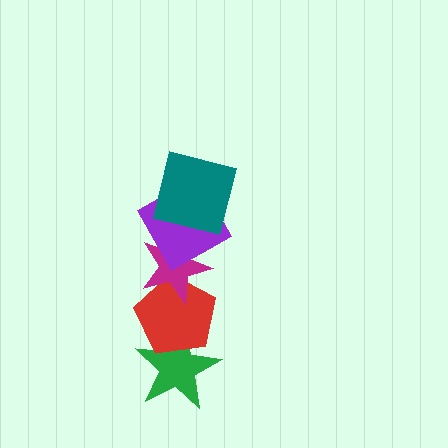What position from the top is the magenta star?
The magenta star is 3rd from the top.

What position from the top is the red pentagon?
The red pentagon is 4th from the top.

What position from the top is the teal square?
The teal square is 1st from the top.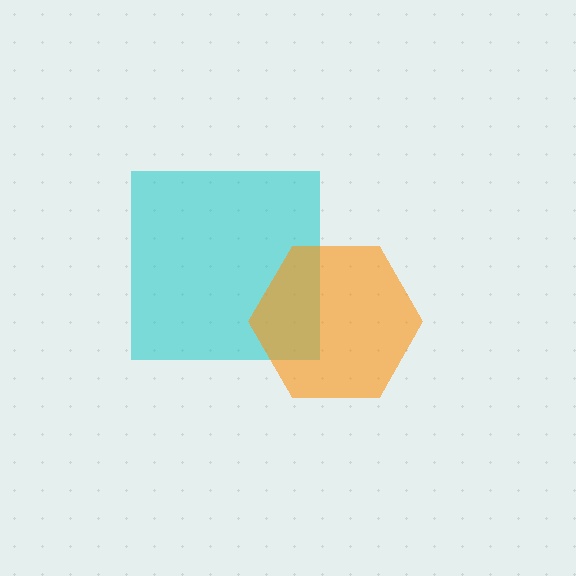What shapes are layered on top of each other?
The layered shapes are: a cyan square, an orange hexagon.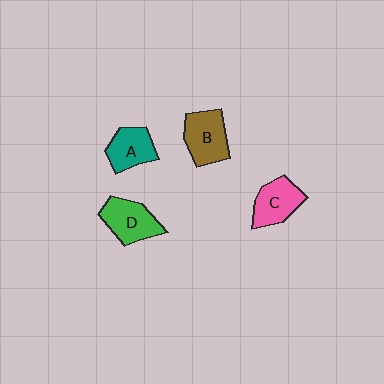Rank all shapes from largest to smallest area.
From largest to smallest: B (brown), D (green), C (pink), A (teal).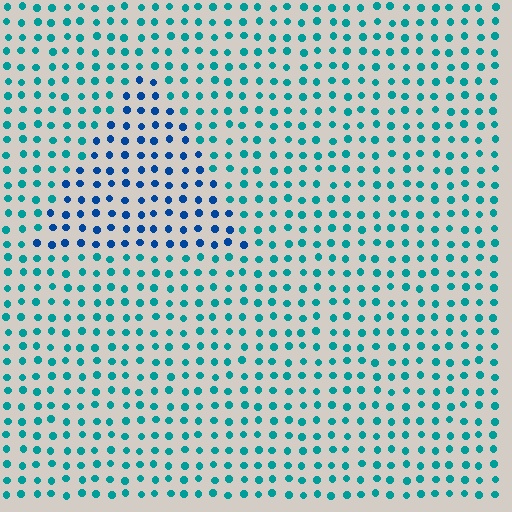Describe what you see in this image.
The image is filled with small teal elements in a uniform arrangement. A triangle-shaped region is visible where the elements are tinted to a slightly different hue, forming a subtle color boundary.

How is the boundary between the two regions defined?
The boundary is defined purely by a slight shift in hue (about 36 degrees). Spacing, size, and orientation are identical on both sides.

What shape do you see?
I see a triangle.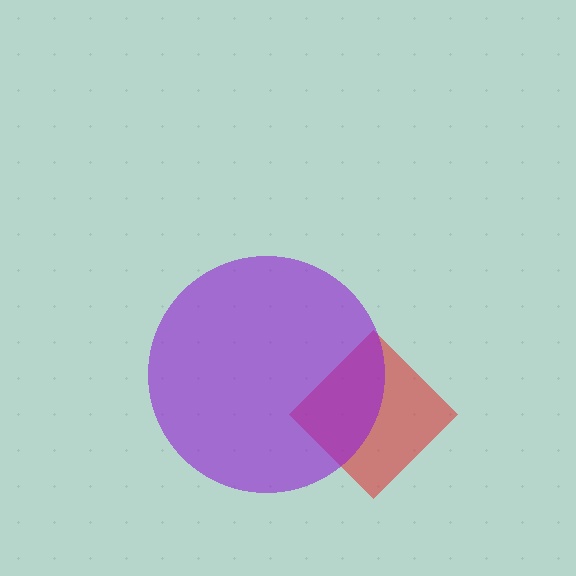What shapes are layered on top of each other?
The layered shapes are: a red diamond, a purple circle.